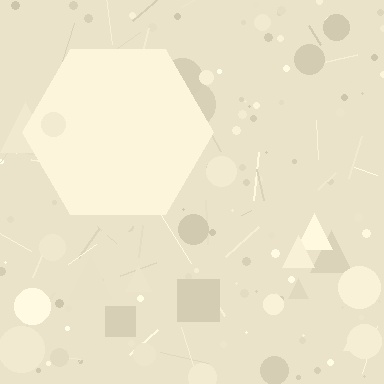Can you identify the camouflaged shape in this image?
The camouflaged shape is a hexagon.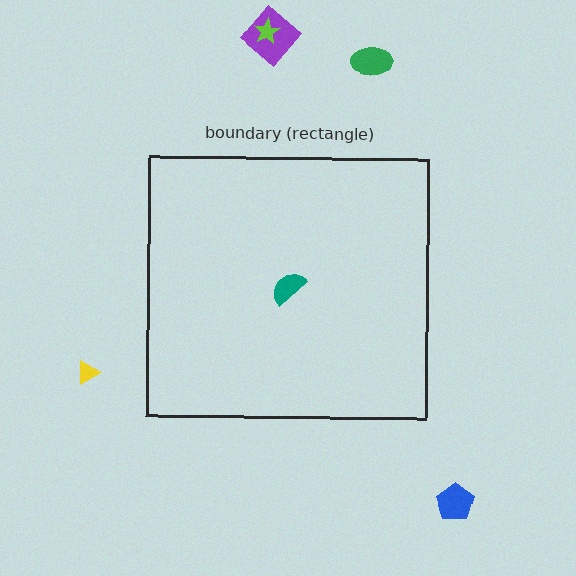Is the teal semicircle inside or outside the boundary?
Inside.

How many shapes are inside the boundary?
1 inside, 5 outside.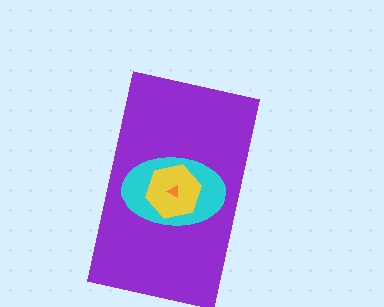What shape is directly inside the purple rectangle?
The cyan ellipse.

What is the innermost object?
The orange triangle.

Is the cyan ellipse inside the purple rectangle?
Yes.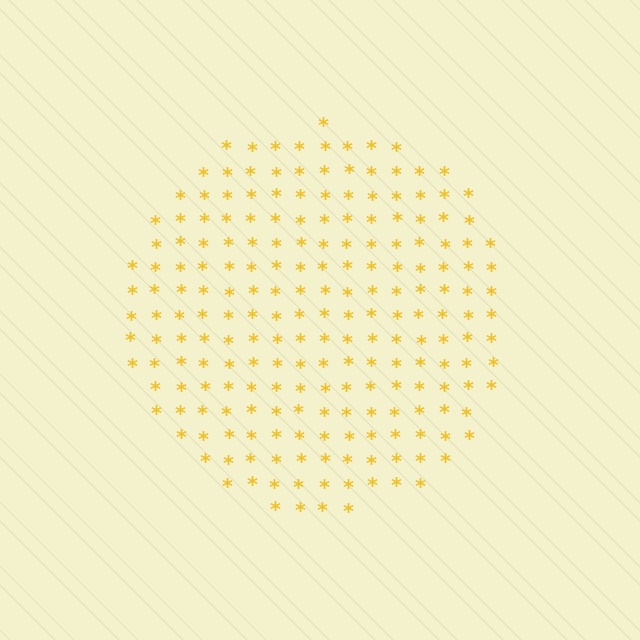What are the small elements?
The small elements are asterisks.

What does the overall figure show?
The overall figure shows a circle.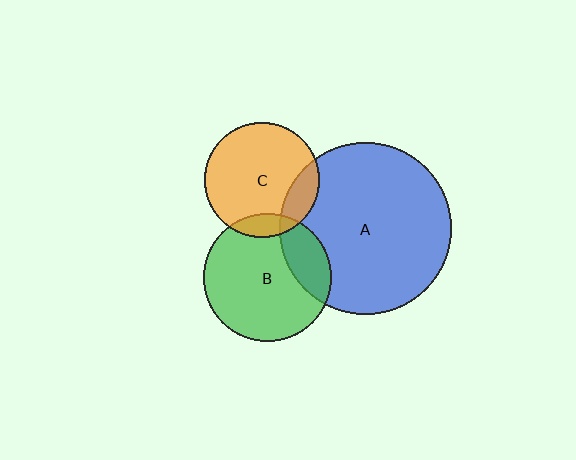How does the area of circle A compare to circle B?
Approximately 1.8 times.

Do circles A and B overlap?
Yes.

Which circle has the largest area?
Circle A (blue).